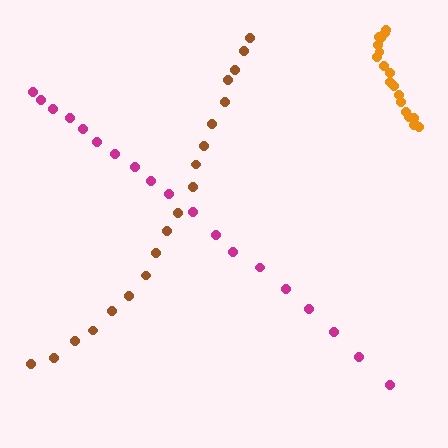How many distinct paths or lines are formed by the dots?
There are 3 distinct paths.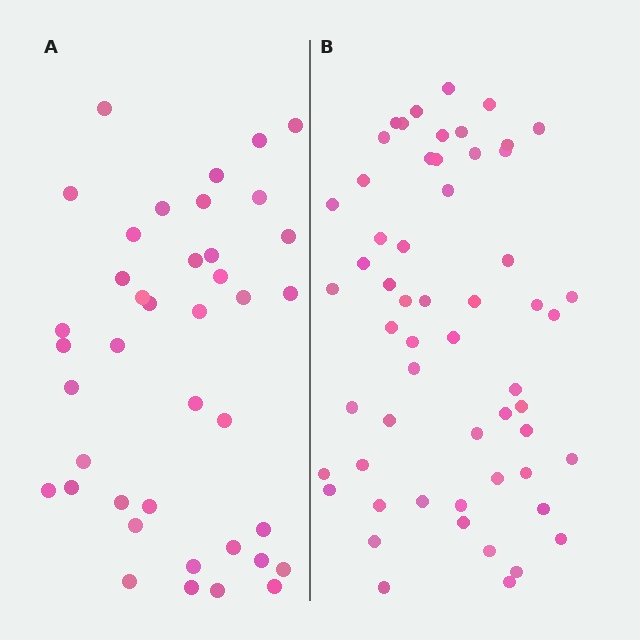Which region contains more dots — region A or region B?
Region B (the right region) has more dots.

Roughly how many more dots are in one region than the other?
Region B has approximately 15 more dots than region A.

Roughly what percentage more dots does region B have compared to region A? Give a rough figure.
About 40% more.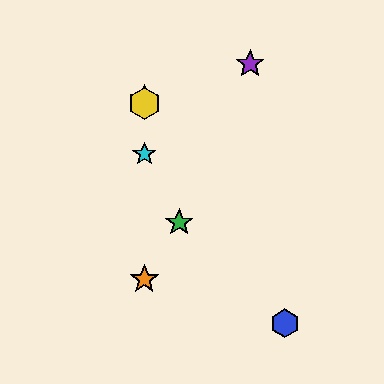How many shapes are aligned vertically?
4 shapes (the red star, the yellow hexagon, the orange star, the cyan star) are aligned vertically.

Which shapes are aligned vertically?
The red star, the yellow hexagon, the orange star, the cyan star are aligned vertically.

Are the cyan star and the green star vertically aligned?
No, the cyan star is at x≈144 and the green star is at x≈179.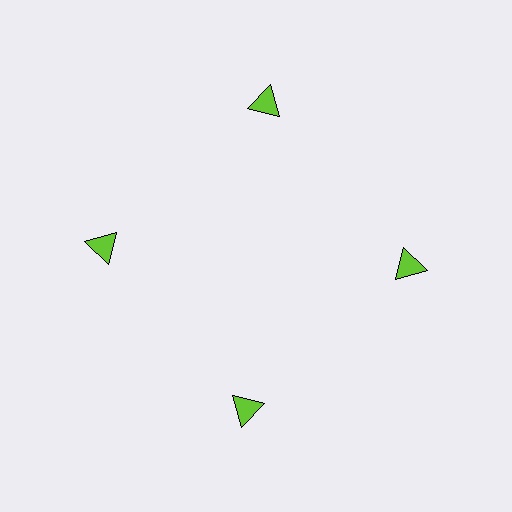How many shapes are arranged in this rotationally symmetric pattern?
There are 4 shapes, arranged in 4 groups of 1.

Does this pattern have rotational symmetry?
Yes, this pattern has 4-fold rotational symmetry. It looks the same after rotating 90 degrees around the center.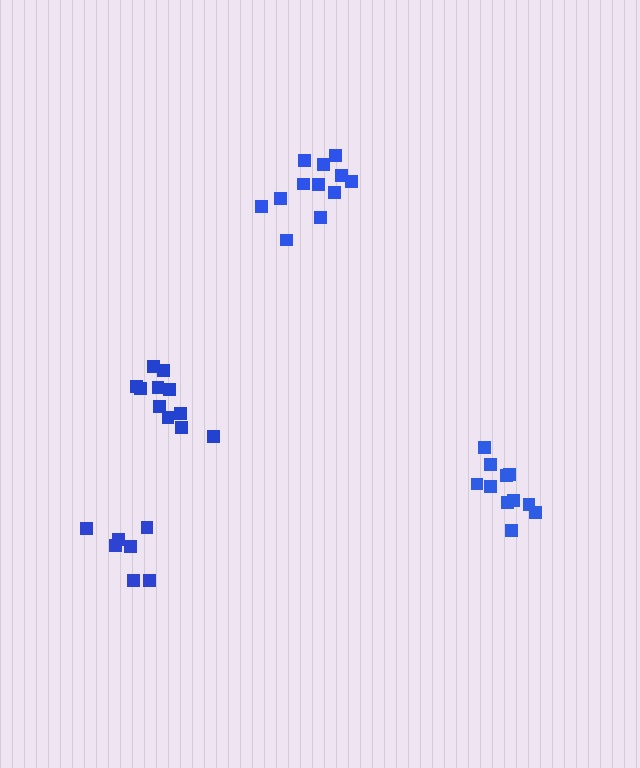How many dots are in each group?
Group 1: 11 dots, Group 2: 11 dots, Group 3: 7 dots, Group 4: 12 dots (41 total).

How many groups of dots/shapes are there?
There are 4 groups.